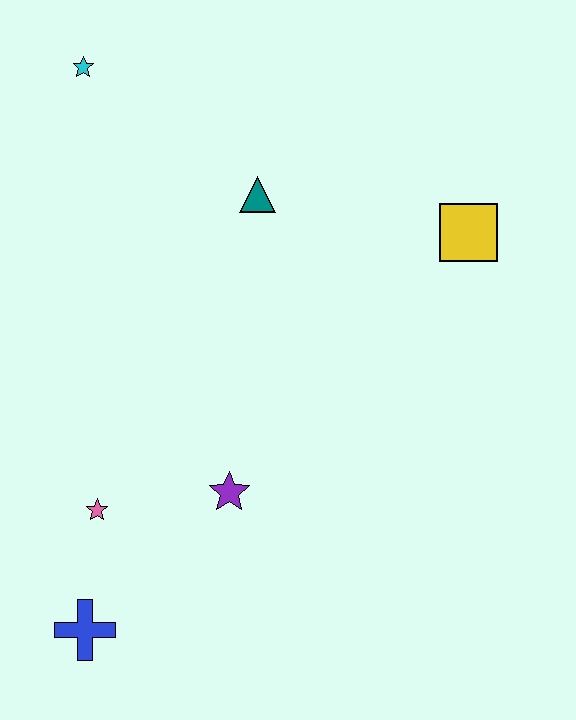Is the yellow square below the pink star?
No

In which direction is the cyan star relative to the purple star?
The cyan star is above the purple star.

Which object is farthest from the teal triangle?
The blue cross is farthest from the teal triangle.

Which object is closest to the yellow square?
The teal triangle is closest to the yellow square.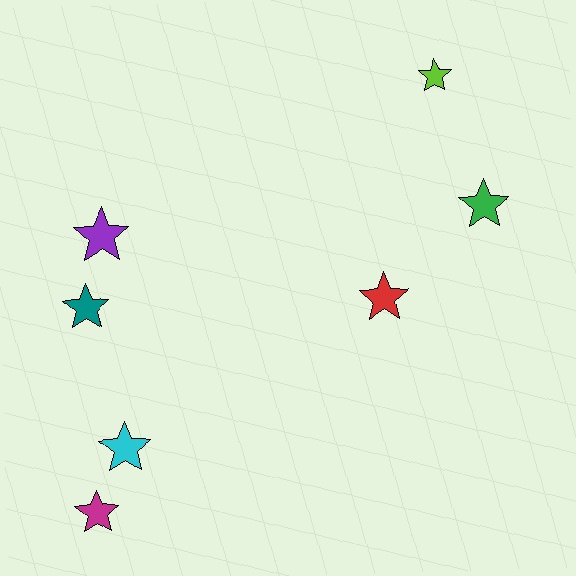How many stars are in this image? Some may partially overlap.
There are 7 stars.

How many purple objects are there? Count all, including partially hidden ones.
There is 1 purple object.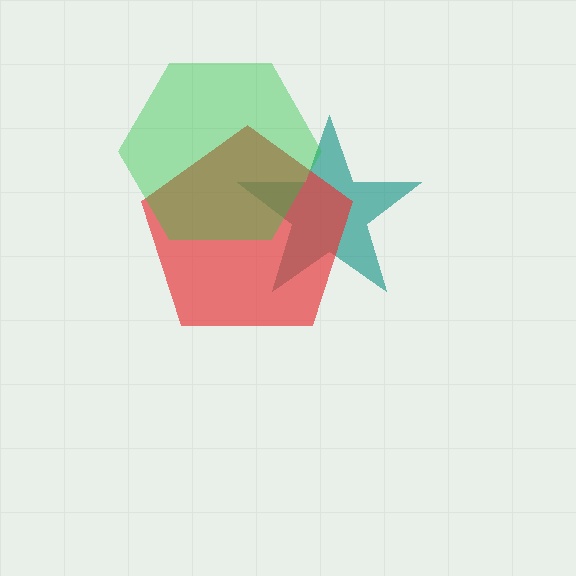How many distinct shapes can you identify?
There are 3 distinct shapes: a teal star, a red pentagon, a green hexagon.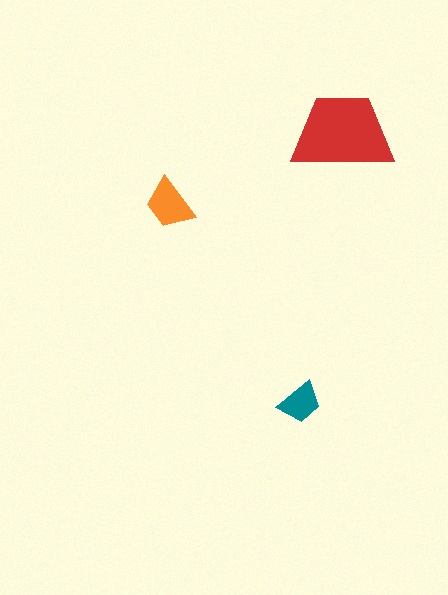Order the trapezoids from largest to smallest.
the red one, the orange one, the teal one.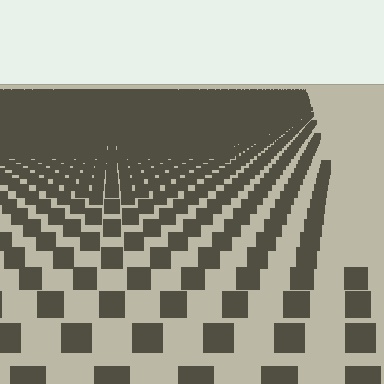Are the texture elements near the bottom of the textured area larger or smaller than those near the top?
Larger. Near the bottom, elements are closer to the viewer and appear at a bigger on-screen size.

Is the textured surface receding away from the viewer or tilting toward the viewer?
The surface is receding away from the viewer. Texture elements get smaller and denser toward the top.